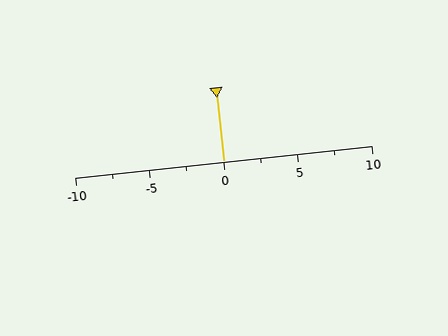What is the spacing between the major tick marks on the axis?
The major ticks are spaced 5 apart.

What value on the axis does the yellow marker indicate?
The marker indicates approximately 0.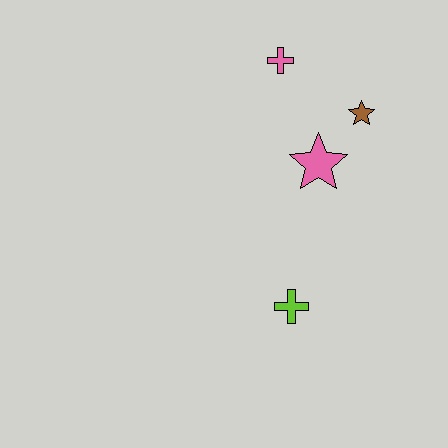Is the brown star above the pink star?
Yes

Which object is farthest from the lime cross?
The pink cross is farthest from the lime cross.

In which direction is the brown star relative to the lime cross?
The brown star is above the lime cross.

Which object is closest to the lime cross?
The pink star is closest to the lime cross.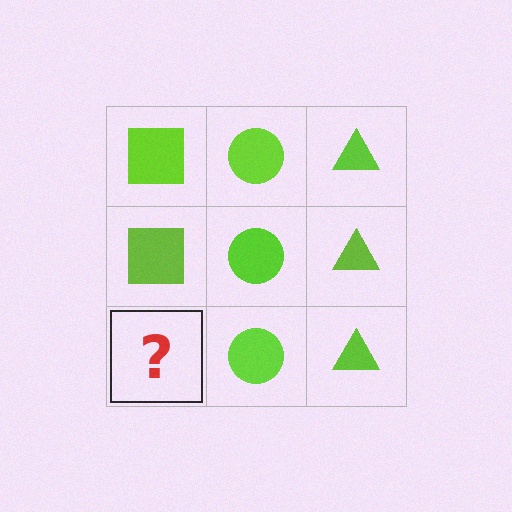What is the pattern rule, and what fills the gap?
The rule is that each column has a consistent shape. The gap should be filled with a lime square.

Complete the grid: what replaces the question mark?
The question mark should be replaced with a lime square.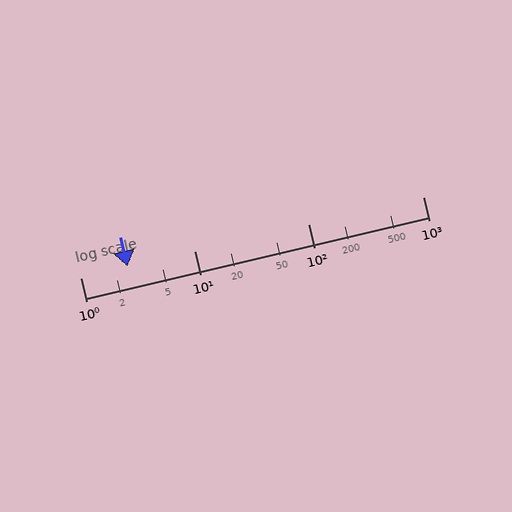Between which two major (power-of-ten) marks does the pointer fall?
The pointer is between 1 and 10.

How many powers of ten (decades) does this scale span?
The scale spans 3 decades, from 1 to 1000.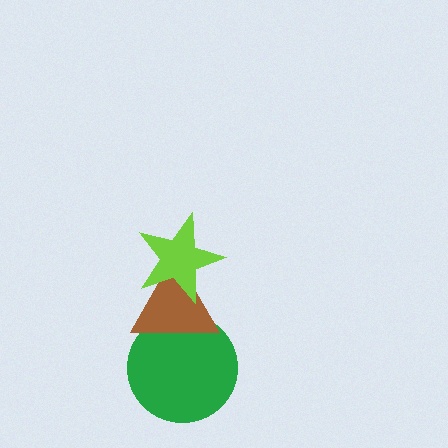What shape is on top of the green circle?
The brown triangle is on top of the green circle.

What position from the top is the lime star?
The lime star is 1st from the top.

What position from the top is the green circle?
The green circle is 3rd from the top.